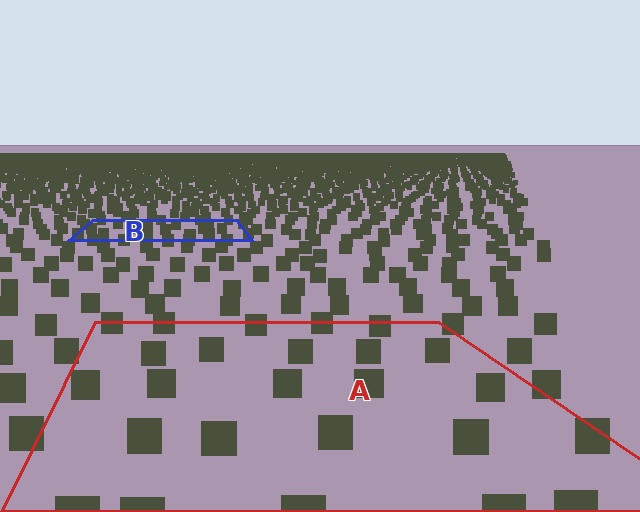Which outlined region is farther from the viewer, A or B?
Region B is farther from the viewer — the texture elements inside it appear smaller and more densely packed.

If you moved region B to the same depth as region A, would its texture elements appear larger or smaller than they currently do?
They would appear larger. At a closer depth, the same texture elements are projected at a bigger on-screen size.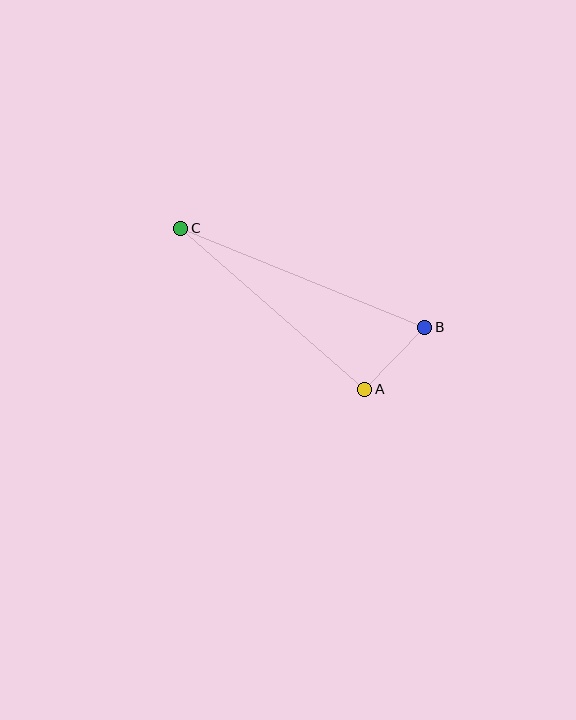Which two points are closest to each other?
Points A and B are closest to each other.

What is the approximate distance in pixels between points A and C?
The distance between A and C is approximately 244 pixels.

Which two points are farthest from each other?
Points B and C are farthest from each other.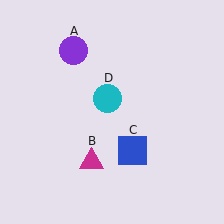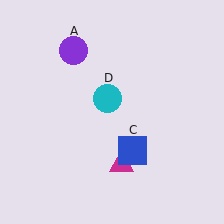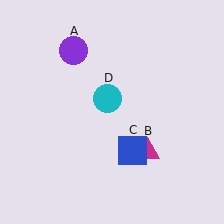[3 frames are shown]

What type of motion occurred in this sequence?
The magenta triangle (object B) rotated counterclockwise around the center of the scene.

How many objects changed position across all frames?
1 object changed position: magenta triangle (object B).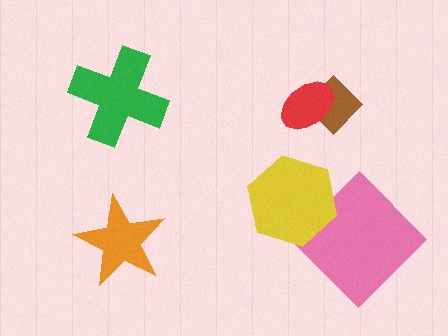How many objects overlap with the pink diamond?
1 object overlaps with the pink diamond.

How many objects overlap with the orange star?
0 objects overlap with the orange star.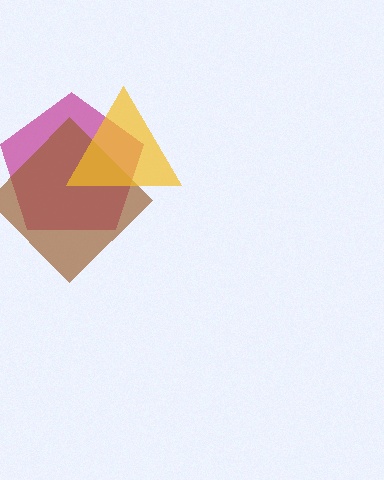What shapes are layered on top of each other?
The layered shapes are: a magenta pentagon, a brown diamond, a yellow triangle.